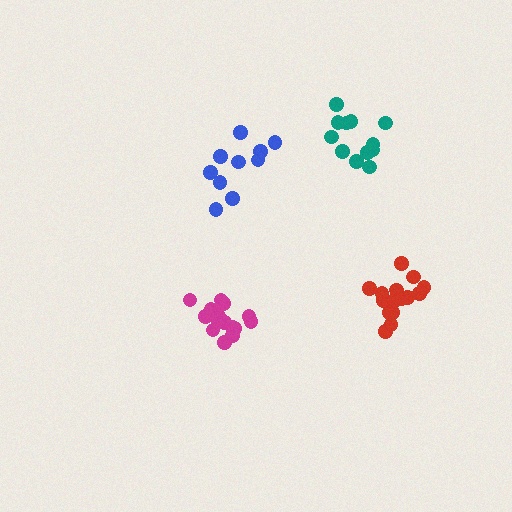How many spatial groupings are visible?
There are 4 spatial groupings.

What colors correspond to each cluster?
The clusters are colored: teal, magenta, red, blue.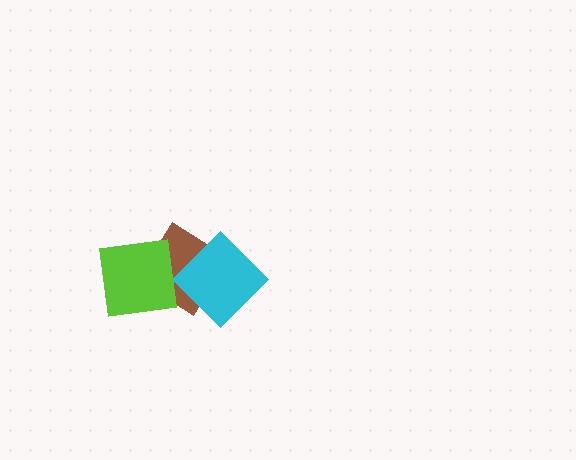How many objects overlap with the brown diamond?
2 objects overlap with the brown diamond.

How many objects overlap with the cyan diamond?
2 objects overlap with the cyan diamond.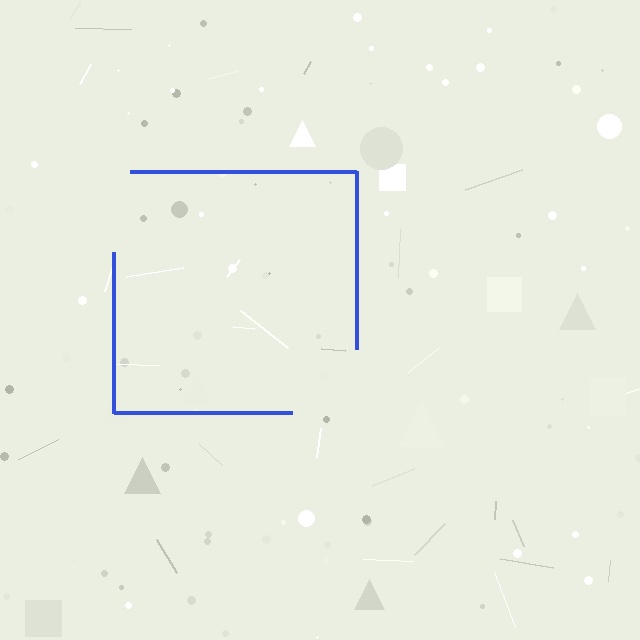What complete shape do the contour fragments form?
The contour fragments form a square.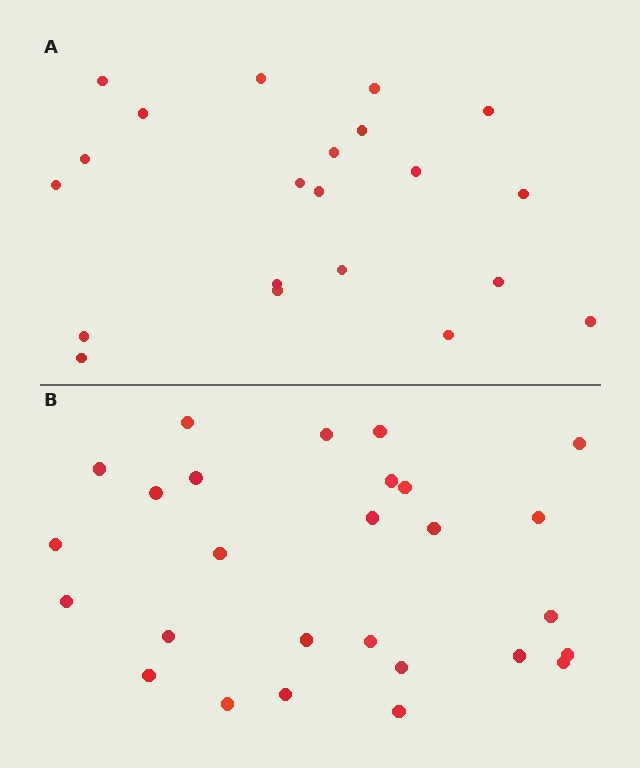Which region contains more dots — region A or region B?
Region B (the bottom region) has more dots.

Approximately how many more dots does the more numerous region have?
Region B has about 6 more dots than region A.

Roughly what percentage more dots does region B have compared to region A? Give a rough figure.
About 30% more.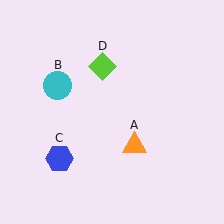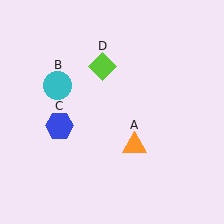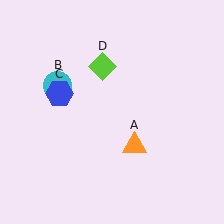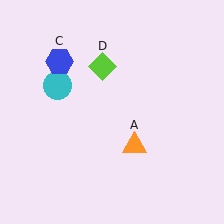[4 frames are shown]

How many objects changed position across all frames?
1 object changed position: blue hexagon (object C).